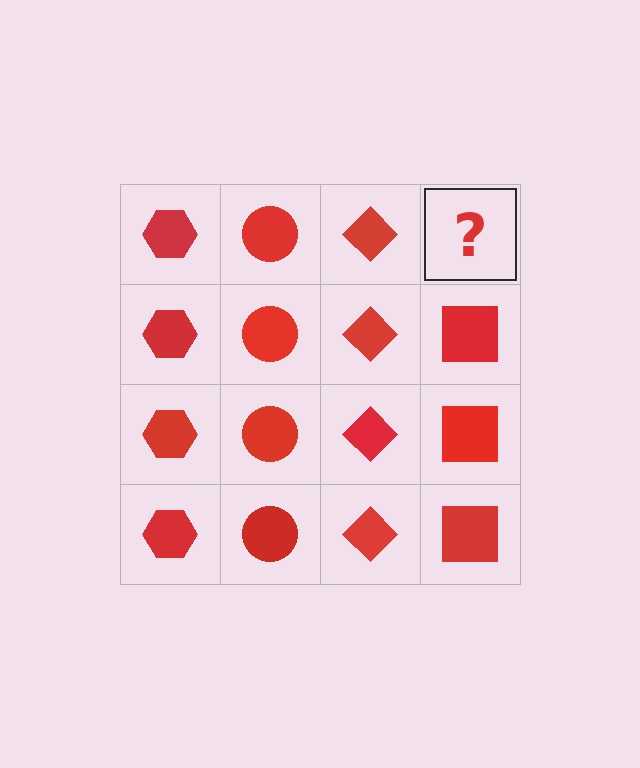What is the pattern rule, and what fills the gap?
The rule is that each column has a consistent shape. The gap should be filled with a red square.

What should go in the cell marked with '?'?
The missing cell should contain a red square.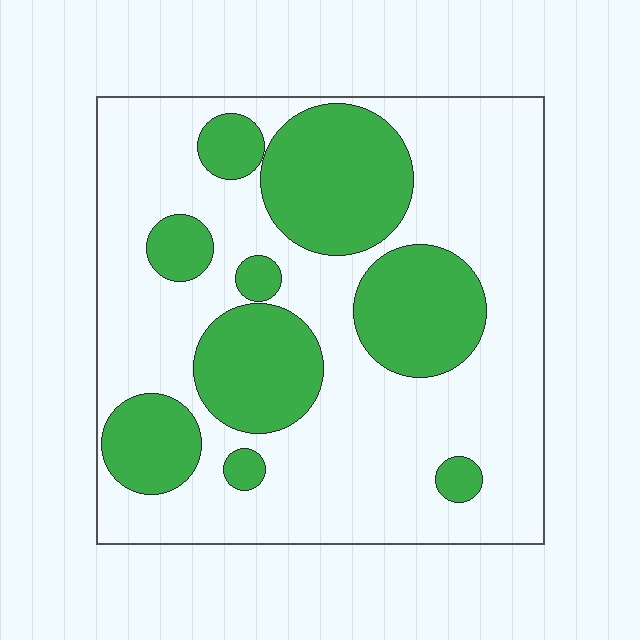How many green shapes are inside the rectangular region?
9.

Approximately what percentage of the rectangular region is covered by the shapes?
Approximately 35%.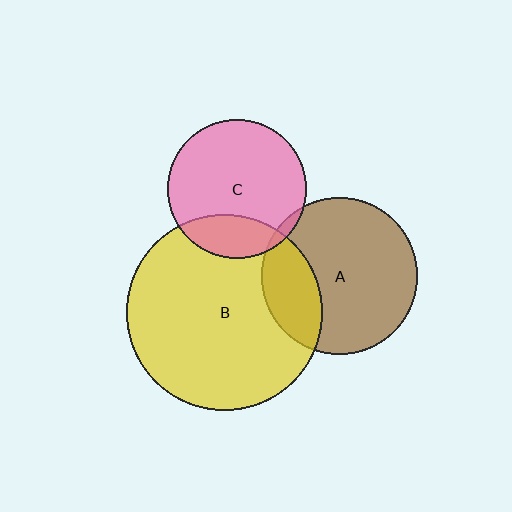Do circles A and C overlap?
Yes.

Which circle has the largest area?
Circle B (yellow).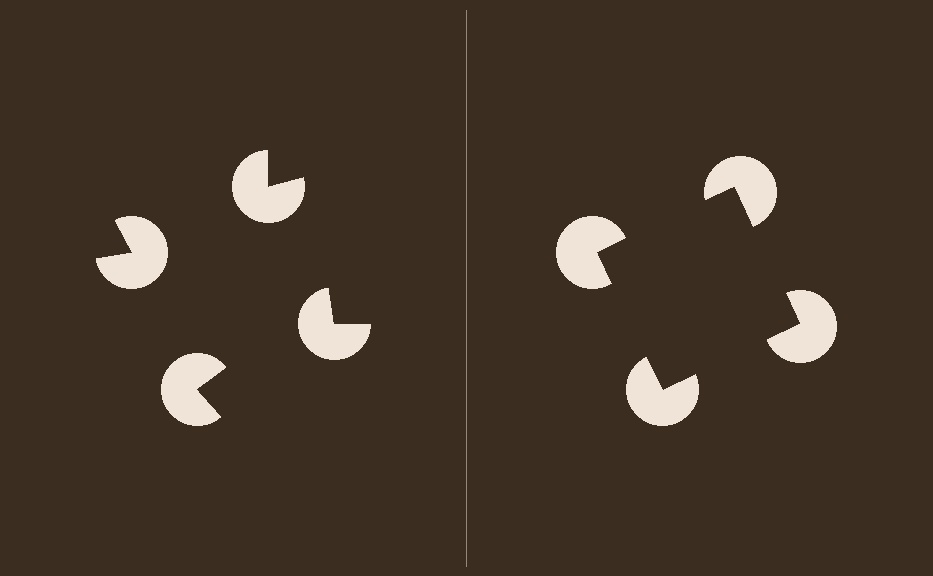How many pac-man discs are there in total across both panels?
8 — 4 on each side.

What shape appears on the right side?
An illusory square.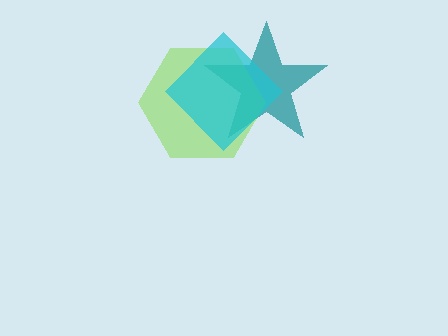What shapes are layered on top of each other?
The layered shapes are: a teal star, a lime hexagon, a cyan diamond.